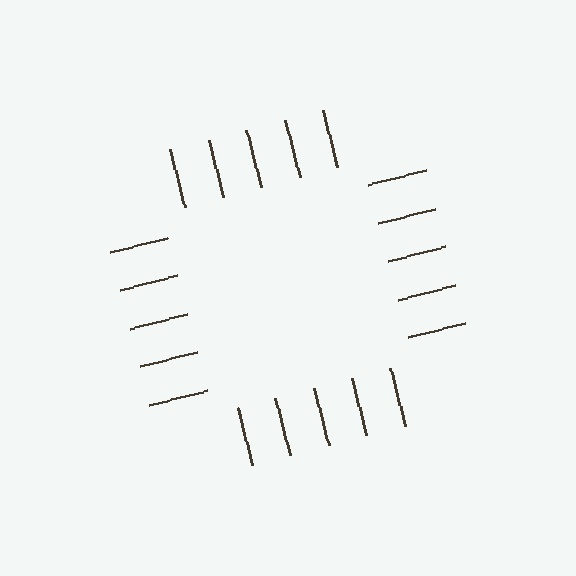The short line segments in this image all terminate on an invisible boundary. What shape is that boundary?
An illusory square — the line segments terminate on its edges but no continuous stroke is drawn.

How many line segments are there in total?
20 — 5 along each of the 4 edges.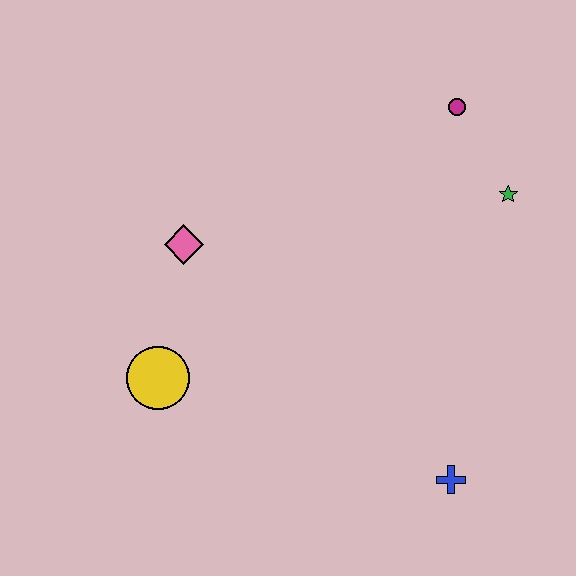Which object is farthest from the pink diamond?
The blue cross is farthest from the pink diamond.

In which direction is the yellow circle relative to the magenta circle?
The yellow circle is to the left of the magenta circle.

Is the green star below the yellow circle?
No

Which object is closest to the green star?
The magenta circle is closest to the green star.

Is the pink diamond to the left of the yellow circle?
No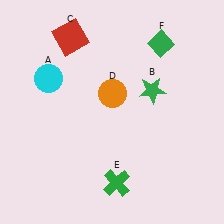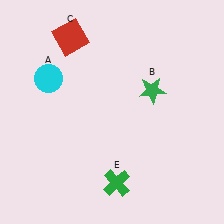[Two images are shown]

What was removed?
The green diamond (F), the orange circle (D) were removed in Image 2.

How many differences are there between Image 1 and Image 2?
There are 2 differences between the two images.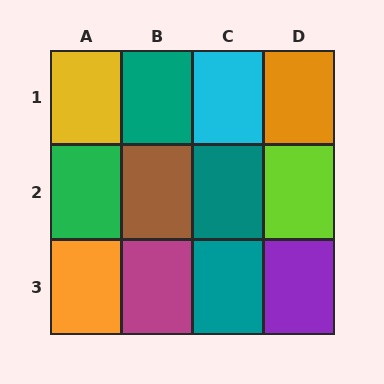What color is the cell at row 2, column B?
Brown.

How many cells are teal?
3 cells are teal.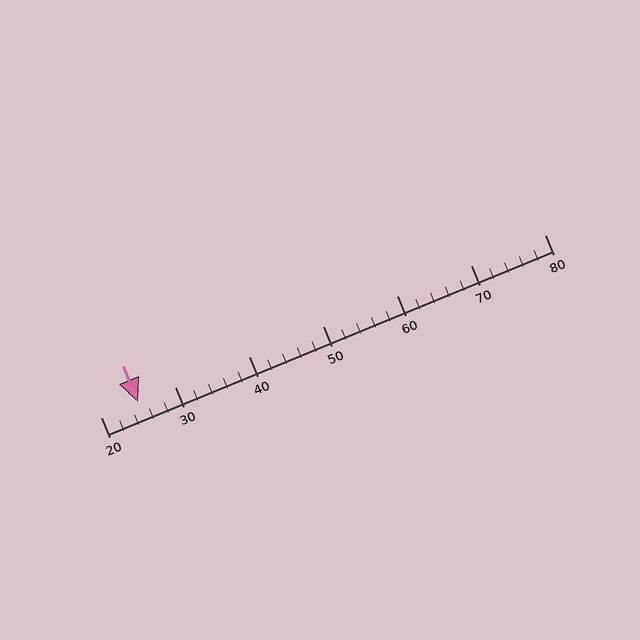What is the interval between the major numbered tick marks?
The major tick marks are spaced 10 units apart.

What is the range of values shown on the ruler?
The ruler shows values from 20 to 80.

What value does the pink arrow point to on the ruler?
The pink arrow points to approximately 25.